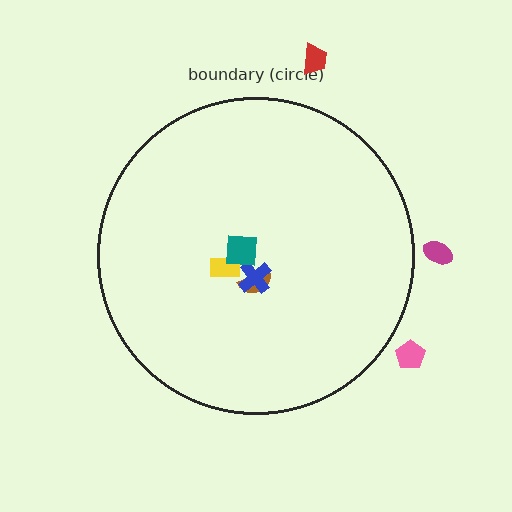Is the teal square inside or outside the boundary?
Inside.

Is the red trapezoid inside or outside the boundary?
Outside.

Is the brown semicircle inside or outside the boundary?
Inside.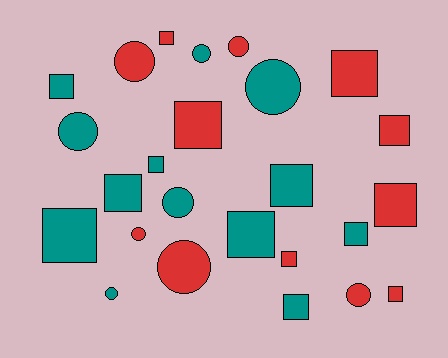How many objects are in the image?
There are 25 objects.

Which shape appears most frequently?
Square, with 15 objects.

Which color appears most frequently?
Teal, with 13 objects.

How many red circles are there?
There are 5 red circles.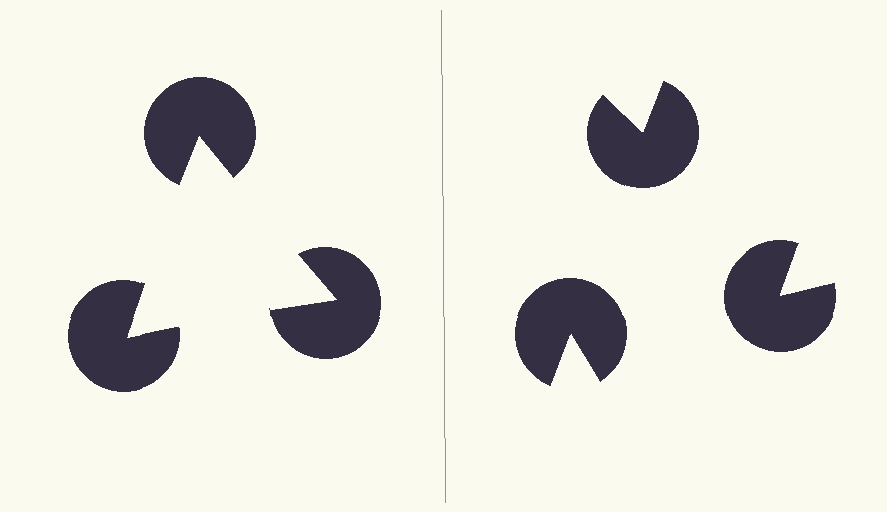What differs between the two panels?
The pac-man discs are positioned identically on both sides; only the wedge orientations differ. On the left they align to a triangle; on the right they are misaligned.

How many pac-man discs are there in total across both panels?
6 — 3 on each side.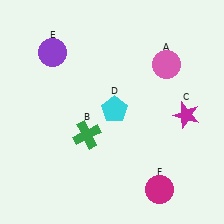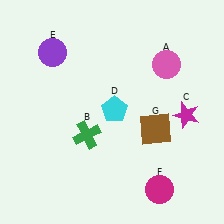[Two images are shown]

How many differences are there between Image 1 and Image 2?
There is 1 difference between the two images.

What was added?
A brown square (G) was added in Image 2.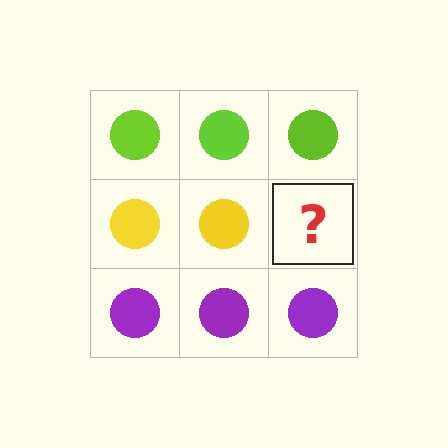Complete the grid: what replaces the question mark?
The question mark should be replaced with a yellow circle.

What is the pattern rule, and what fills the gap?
The rule is that each row has a consistent color. The gap should be filled with a yellow circle.